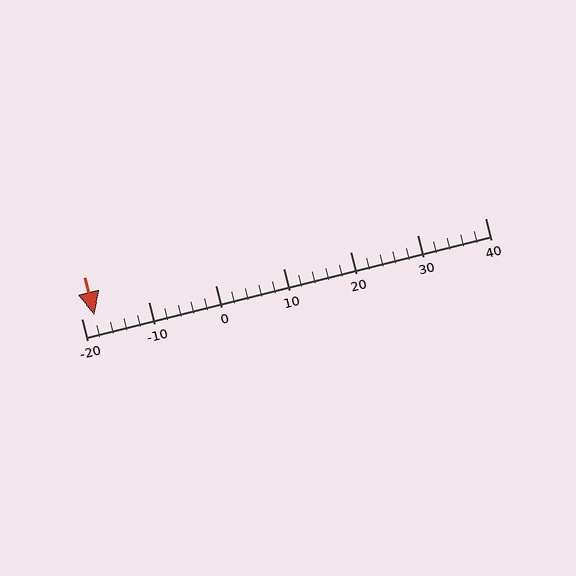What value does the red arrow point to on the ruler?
The red arrow points to approximately -18.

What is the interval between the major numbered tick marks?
The major tick marks are spaced 10 units apart.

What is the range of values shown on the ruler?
The ruler shows values from -20 to 40.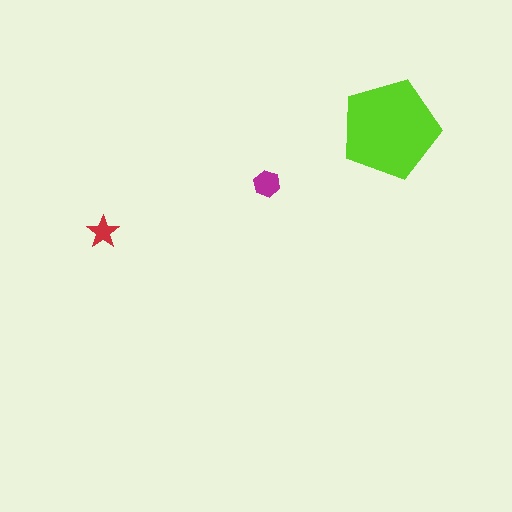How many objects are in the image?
There are 3 objects in the image.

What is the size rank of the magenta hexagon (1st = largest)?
2nd.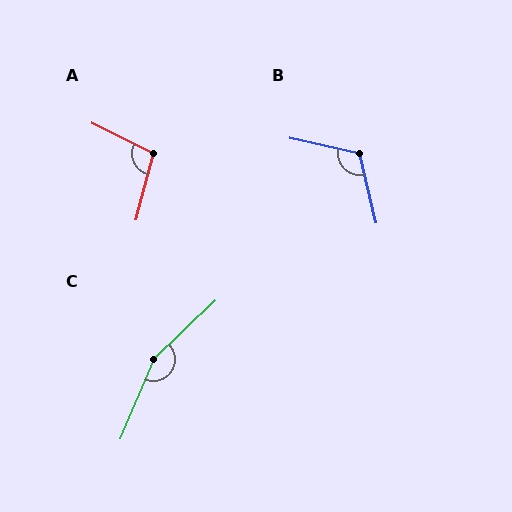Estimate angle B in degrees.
Approximately 116 degrees.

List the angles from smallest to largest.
A (102°), B (116°), C (156°).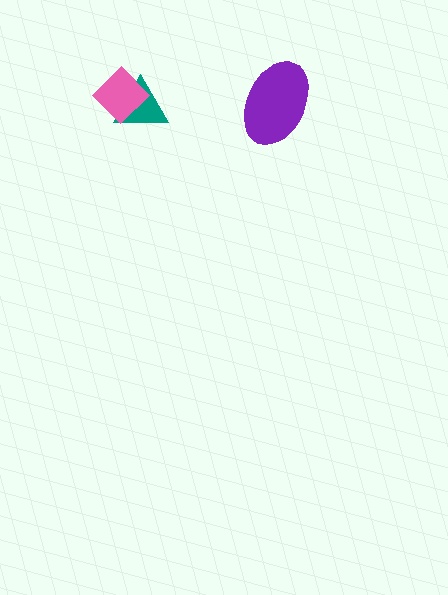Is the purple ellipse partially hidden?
No, no other shape covers it.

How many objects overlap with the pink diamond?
1 object overlaps with the pink diamond.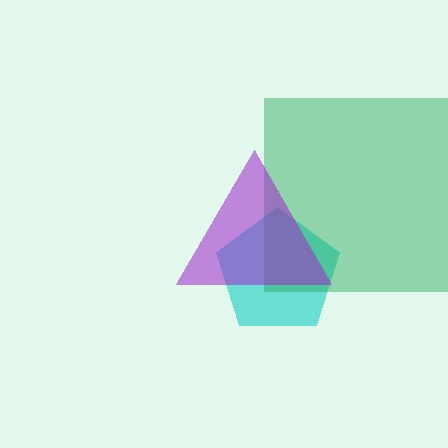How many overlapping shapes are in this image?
There are 3 overlapping shapes in the image.